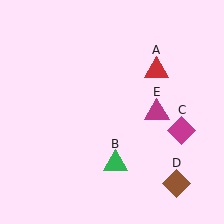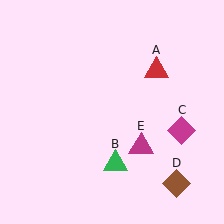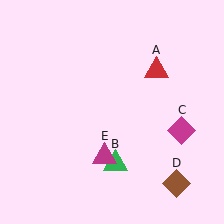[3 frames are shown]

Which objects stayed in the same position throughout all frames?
Red triangle (object A) and green triangle (object B) and magenta diamond (object C) and brown diamond (object D) remained stationary.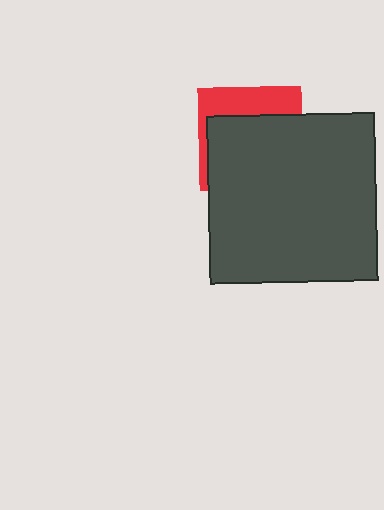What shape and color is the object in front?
The object in front is a dark gray square.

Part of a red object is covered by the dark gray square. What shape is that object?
It is a square.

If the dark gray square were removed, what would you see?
You would see the complete red square.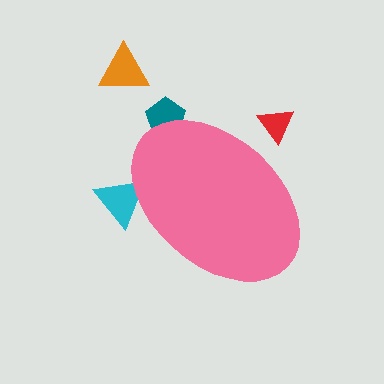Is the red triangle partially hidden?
Yes, the red triangle is partially hidden behind the pink ellipse.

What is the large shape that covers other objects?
A pink ellipse.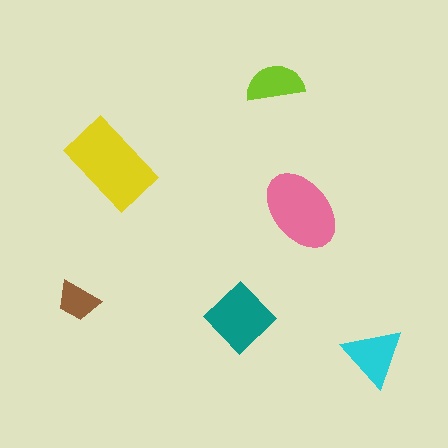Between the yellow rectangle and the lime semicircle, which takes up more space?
The yellow rectangle.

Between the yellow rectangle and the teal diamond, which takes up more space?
The yellow rectangle.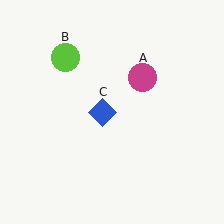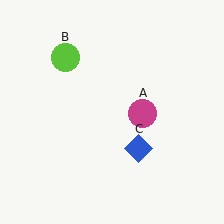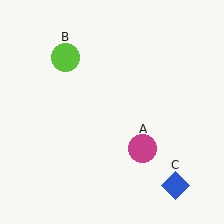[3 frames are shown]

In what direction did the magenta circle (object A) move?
The magenta circle (object A) moved down.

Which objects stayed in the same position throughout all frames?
Lime circle (object B) remained stationary.